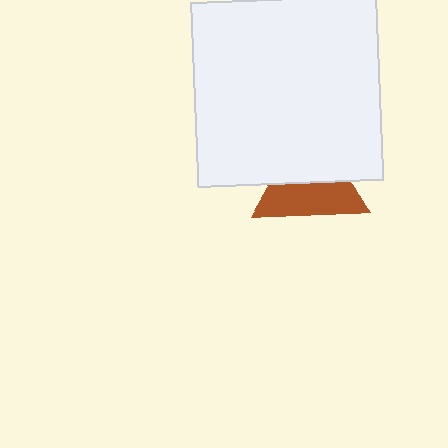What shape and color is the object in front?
The object in front is a white square.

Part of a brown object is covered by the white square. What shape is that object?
It is a triangle.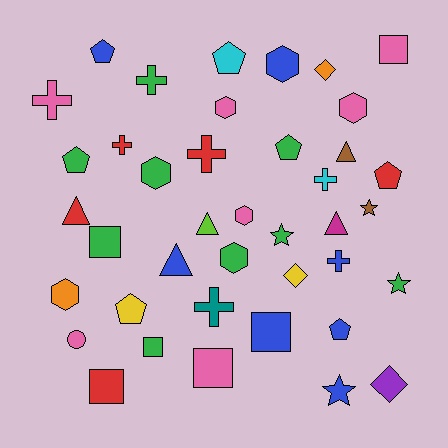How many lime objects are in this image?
There is 1 lime object.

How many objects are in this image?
There are 40 objects.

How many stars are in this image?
There are 4 stars.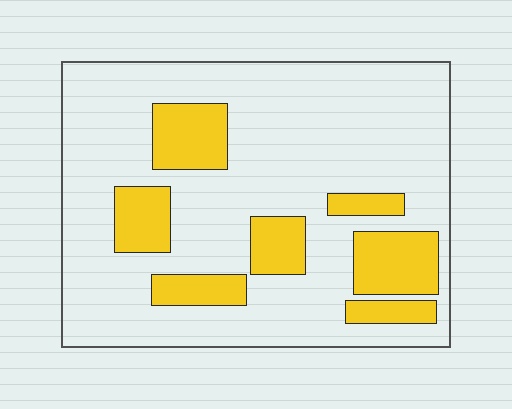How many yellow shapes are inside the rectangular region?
7.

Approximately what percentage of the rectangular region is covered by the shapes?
Approximately 20%.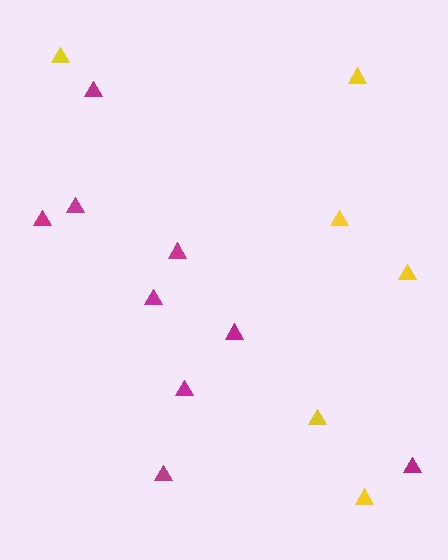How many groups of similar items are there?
There are 2 groups: one group of magenta triangles (9) and one group of yellow triangles (6).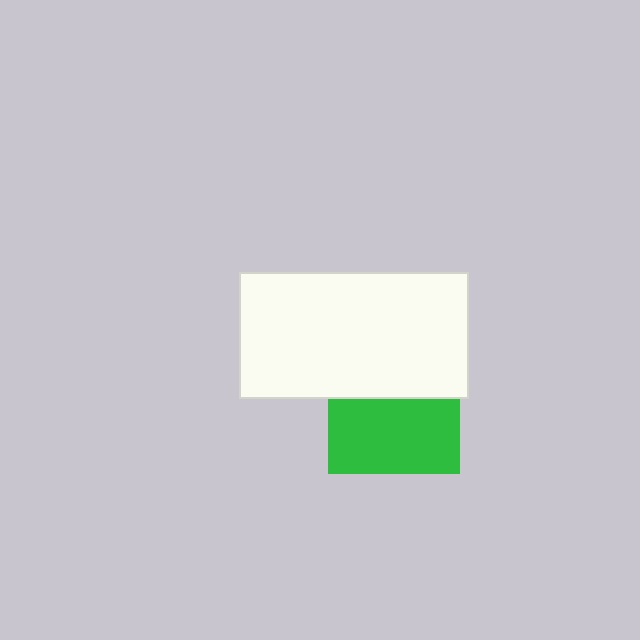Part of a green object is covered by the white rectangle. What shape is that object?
It is a square.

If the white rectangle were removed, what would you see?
You would see the complete green square.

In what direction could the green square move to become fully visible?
The green square could move down. That would shift it out from behind the white rectangle entirely.